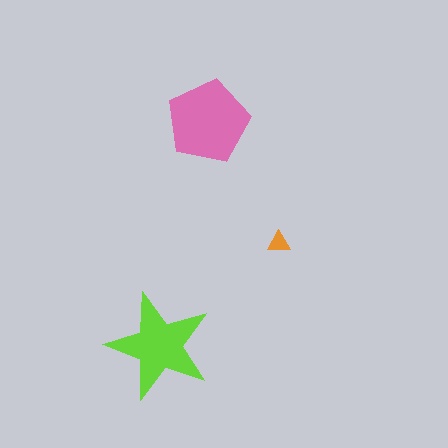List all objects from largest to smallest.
The pink pentagon, the lime star, the orange triangle.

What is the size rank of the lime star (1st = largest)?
2nd.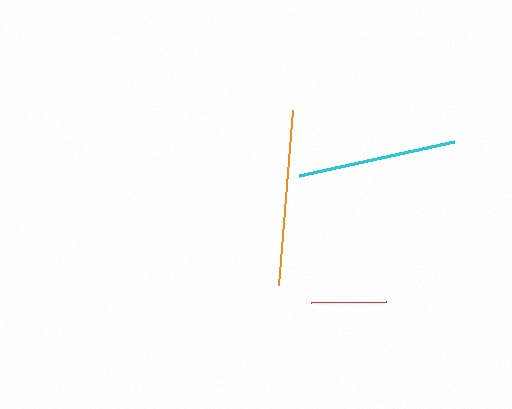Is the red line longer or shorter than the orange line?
The orange line is longer than the red line.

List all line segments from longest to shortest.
From longest to shortest: orange, cyan, red.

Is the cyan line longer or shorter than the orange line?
The orange line is longer than the cyan line.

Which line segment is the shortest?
The red line is the shortest at approximately 75 pixels.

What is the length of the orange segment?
The orange segment is approximately 176 pixels long.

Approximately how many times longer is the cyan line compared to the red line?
The cyan line is approximately 2.1 times the length of the red line.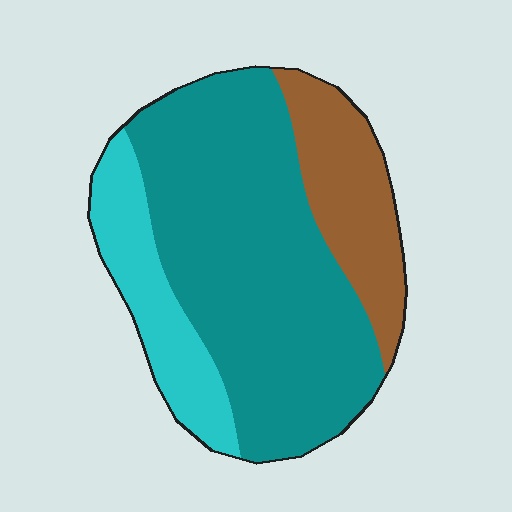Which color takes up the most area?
Teal, at roughly 60%.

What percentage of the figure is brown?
Brown covers around 20% of the figure.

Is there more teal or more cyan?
Teal.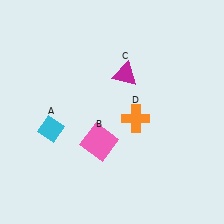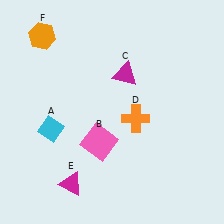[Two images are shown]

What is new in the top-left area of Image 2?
An orange hexagon (F) was added in the top-left area of Image 2.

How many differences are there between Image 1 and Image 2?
There are 2 differences between the two images.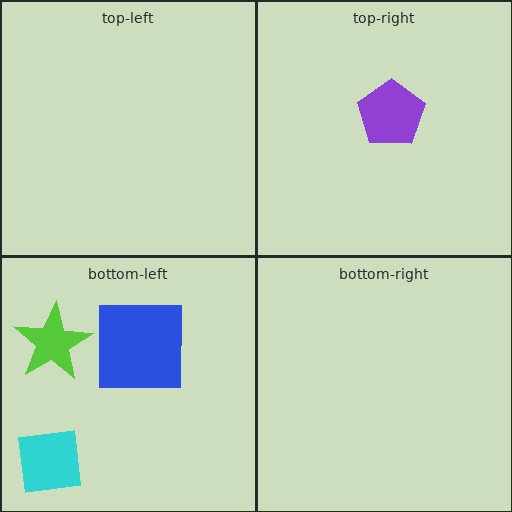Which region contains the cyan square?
The bottom-left region.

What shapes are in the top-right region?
The purple pentagon.